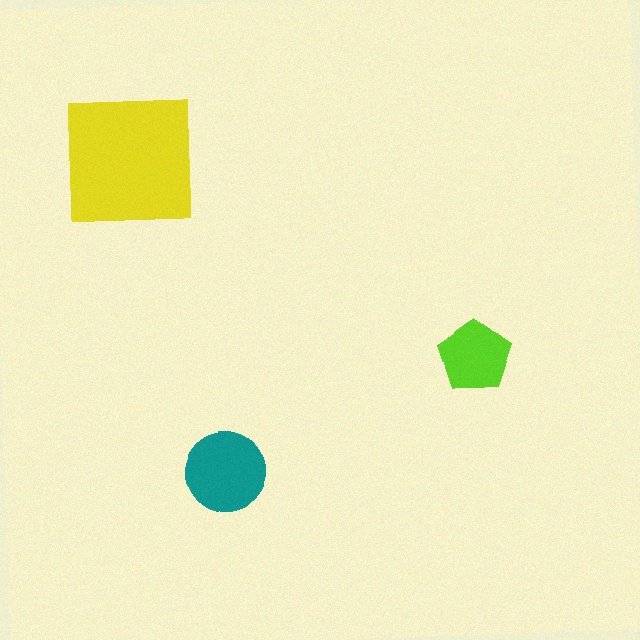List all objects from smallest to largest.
The lime pentagon, the teal circle, the yellow square.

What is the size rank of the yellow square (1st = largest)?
1st.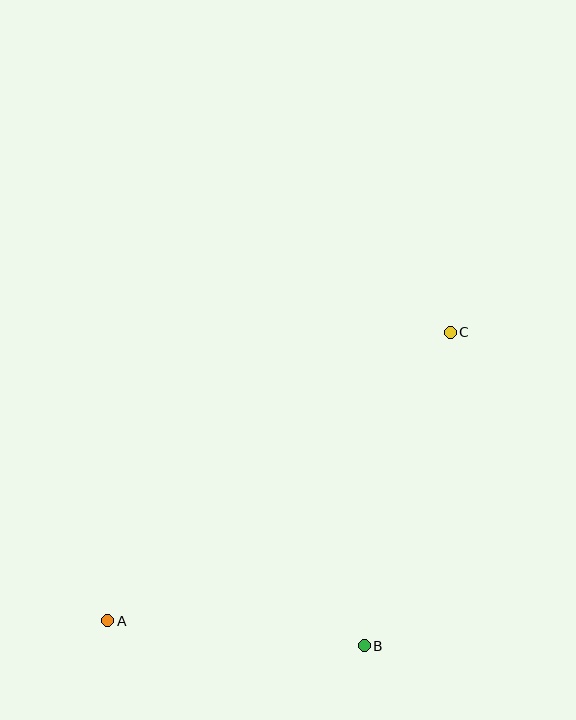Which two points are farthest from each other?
Points A and C are farthest from each other.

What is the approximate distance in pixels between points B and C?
The distance between B and C is approximately 325 pixels.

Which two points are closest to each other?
Points A and B are closest to each other.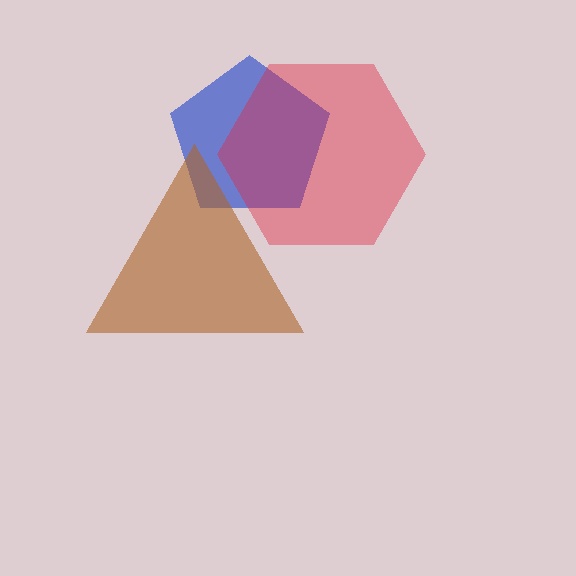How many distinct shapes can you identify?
There are 3 distinct shapes: a blue pentagon, a brown triangle, a red hexagon.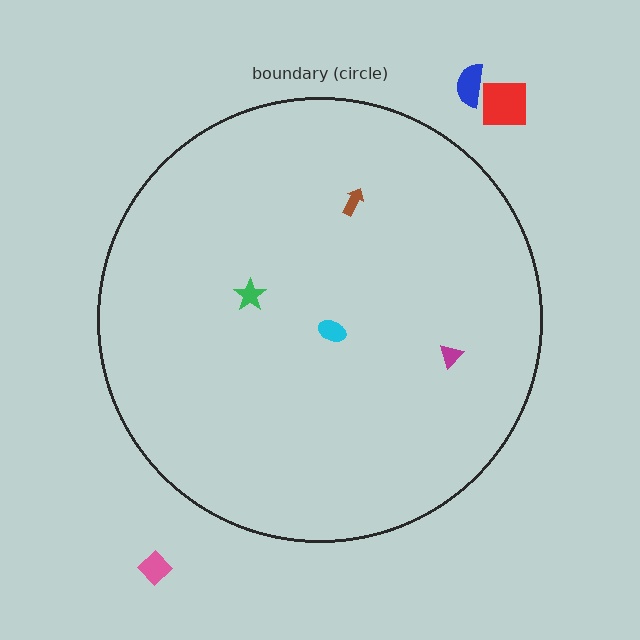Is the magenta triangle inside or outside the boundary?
Inside.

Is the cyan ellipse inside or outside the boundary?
Inside.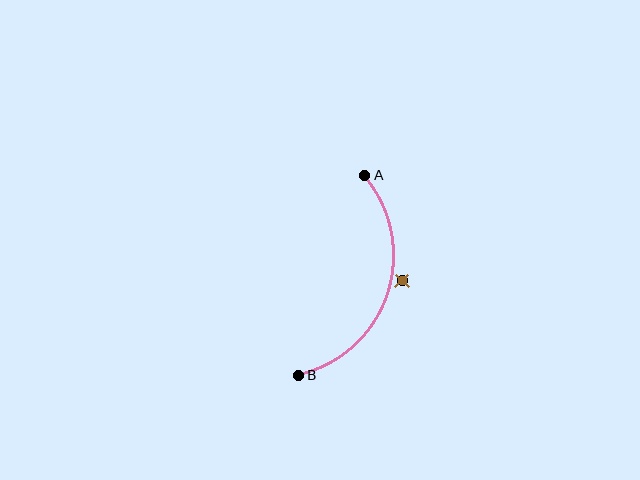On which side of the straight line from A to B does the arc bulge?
The arc bulges to the right of the straight line connecting A and B.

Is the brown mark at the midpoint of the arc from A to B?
No — the brown mark does not lie on the arc at all. It sits slightly outside the curve.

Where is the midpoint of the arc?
The arc midpoint is the point on the curve farthest from the straight line joining A and B. It sits to the right of that line.